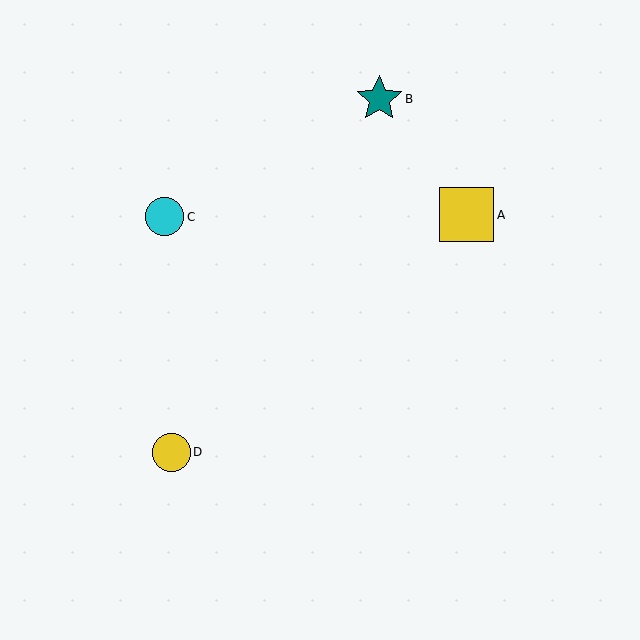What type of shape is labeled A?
Shape A is a yellow square.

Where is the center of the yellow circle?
The center of the yellow circle is at (172, 452).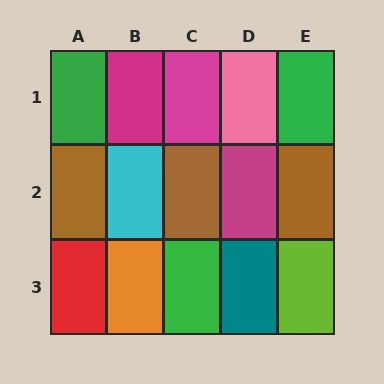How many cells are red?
1 cell is red.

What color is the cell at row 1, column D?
Pink.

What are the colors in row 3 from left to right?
Red, orange, green, teal, lime.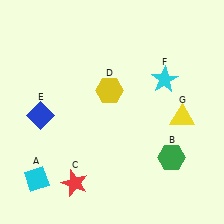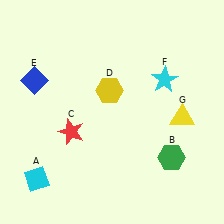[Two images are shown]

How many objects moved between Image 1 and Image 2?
2 objects moved between the two images.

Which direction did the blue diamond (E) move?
The blue diamond (E) moved up.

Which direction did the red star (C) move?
The red star (C) moved up.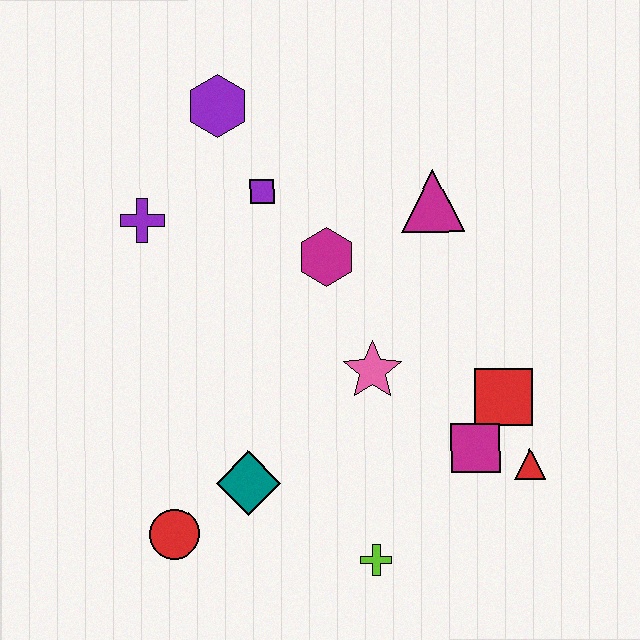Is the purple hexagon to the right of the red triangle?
No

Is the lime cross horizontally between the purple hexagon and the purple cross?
No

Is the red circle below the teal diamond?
Yes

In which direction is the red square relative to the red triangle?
The red square is above the red triangle.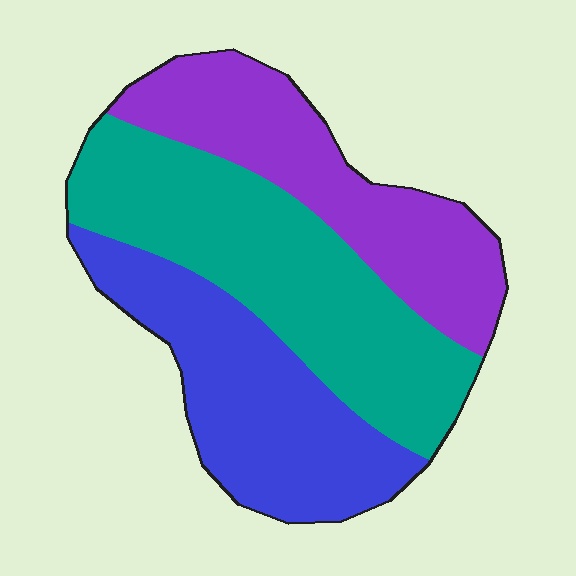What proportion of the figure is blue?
Blue covers 31% of the figure.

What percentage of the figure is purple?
Purple takes up about one third (1/3) of the figure.